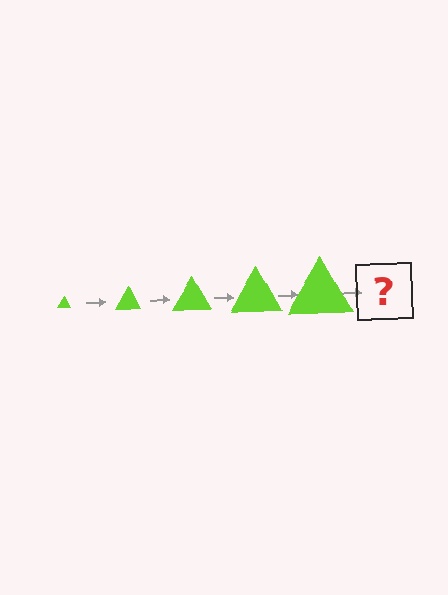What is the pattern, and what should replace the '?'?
The pattern is that the triangle gets progressively larger each step. The '?' should be a lime triangle, larger than the previous one.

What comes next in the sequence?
The next element should be a lime triangle, larger than the previous one.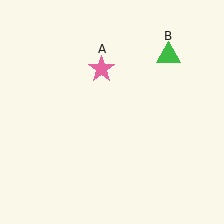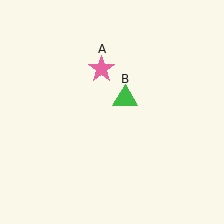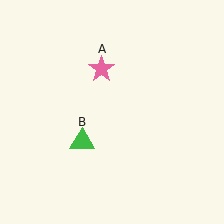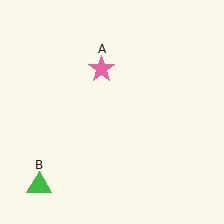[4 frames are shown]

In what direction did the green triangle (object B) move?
The green triangle (object B) moved down and to the left.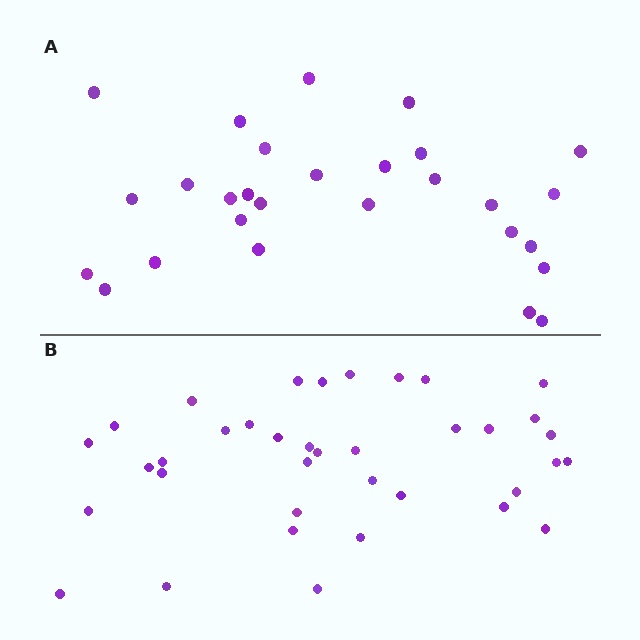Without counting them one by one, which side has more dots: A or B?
Region B (the bottom region) has more dots.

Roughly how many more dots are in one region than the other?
Region B has roughly 8 or so more dots than region A.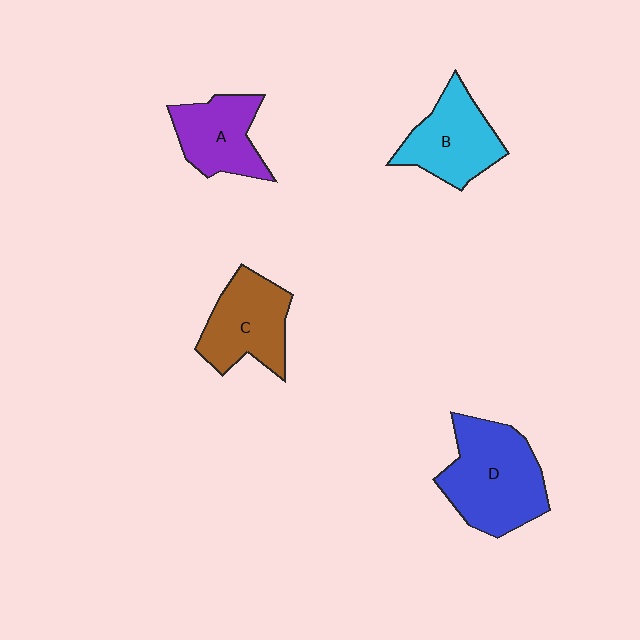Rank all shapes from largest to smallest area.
From largest to smallest: D (blue), C (brown), B (cyan), A (purple).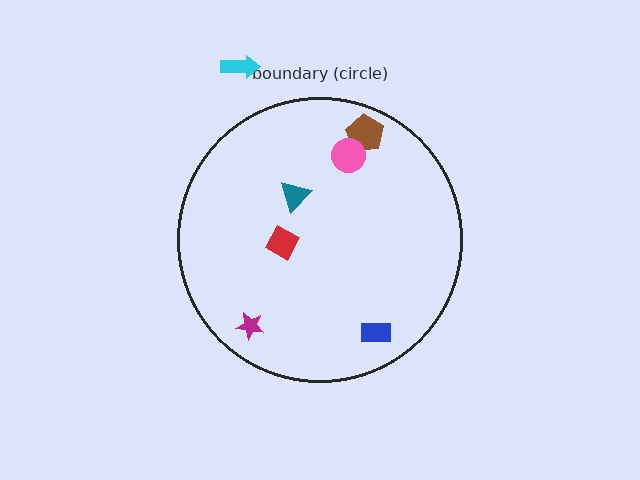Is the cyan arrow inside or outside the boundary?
Outside.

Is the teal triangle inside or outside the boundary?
Inside.